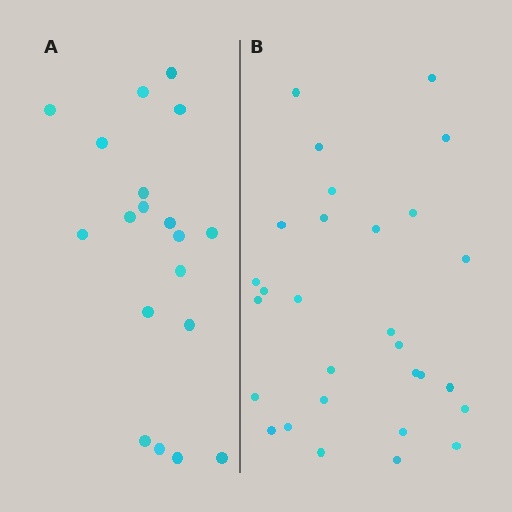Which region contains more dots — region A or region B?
Region B (the right region) has more dots.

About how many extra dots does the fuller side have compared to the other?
Region B has roughly 10 or so more dots than region A.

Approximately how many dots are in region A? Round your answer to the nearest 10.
About 20 dots. (The exact count is 19, which rounds to 20.)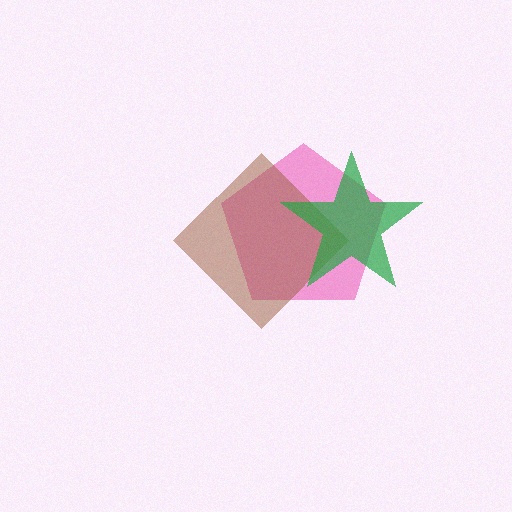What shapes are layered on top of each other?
The layered shapes are: a pink pentagon, a brown diamond, a green star.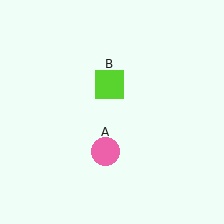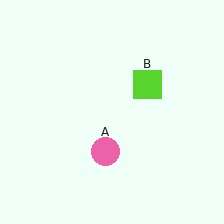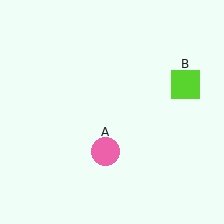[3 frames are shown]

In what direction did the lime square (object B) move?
The lime square (object B) moved right.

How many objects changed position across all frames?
1 object changed position: lime square (object B).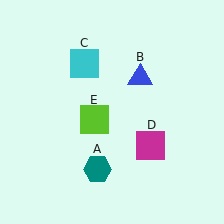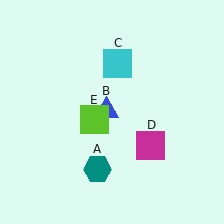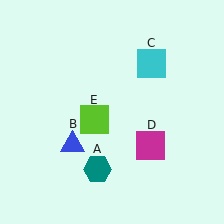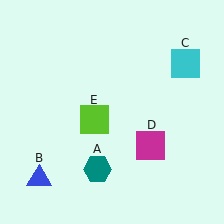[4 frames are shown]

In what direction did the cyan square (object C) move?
The cyan square (object C) moved right.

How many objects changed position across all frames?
2 objects changed position: blue triangle (object B), cyan square (object C).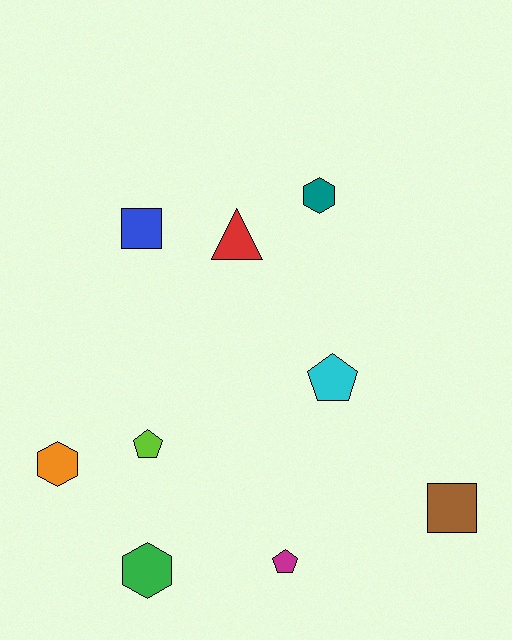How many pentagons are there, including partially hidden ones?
There are 3 pentagons.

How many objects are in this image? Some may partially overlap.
There are 9 objects.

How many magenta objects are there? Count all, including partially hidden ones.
There is 1 magenta object.